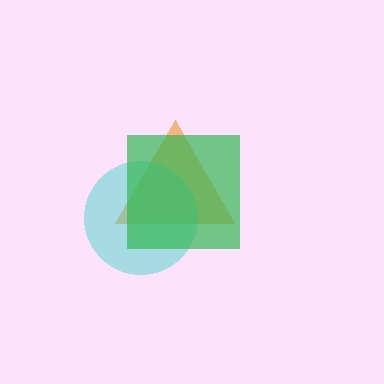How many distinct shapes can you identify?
There are 3 distinct shapes: an orange triangle, a cyan circle, a green square.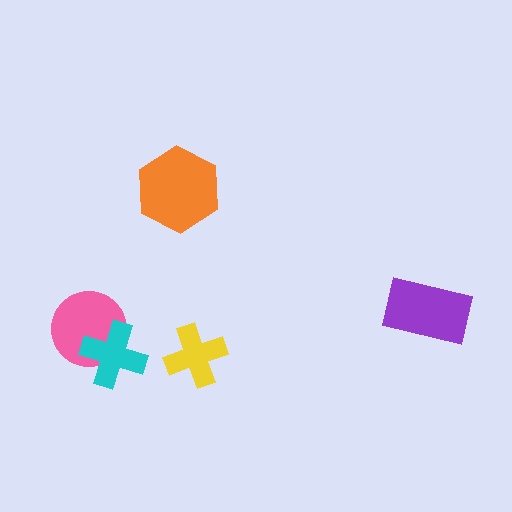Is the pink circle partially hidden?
Yes, it is partially covered by another shape.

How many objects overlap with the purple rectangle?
0 objects overlap with the purple rectangle.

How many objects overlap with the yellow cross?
0 objects overlap with the yellow cross.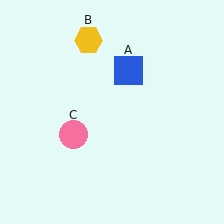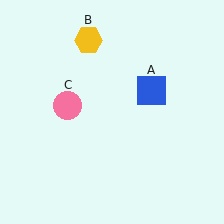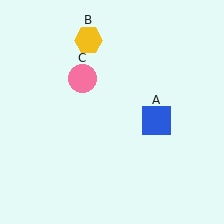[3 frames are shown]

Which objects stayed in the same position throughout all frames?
Yellow hexagon (object B) remained stationary.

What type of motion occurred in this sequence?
The blue square (object A), pink circle (object C) rotated clockwise around the center of the scene.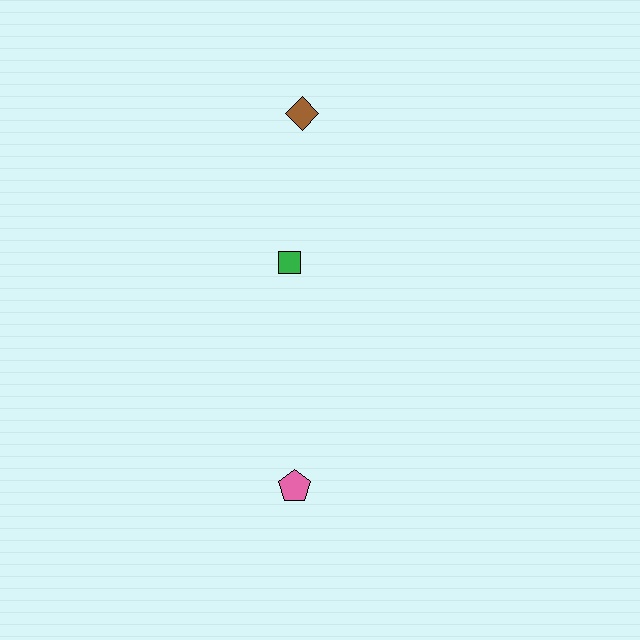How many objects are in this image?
There are 3 objects.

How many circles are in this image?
There are no circles.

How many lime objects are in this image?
There are no lime objects.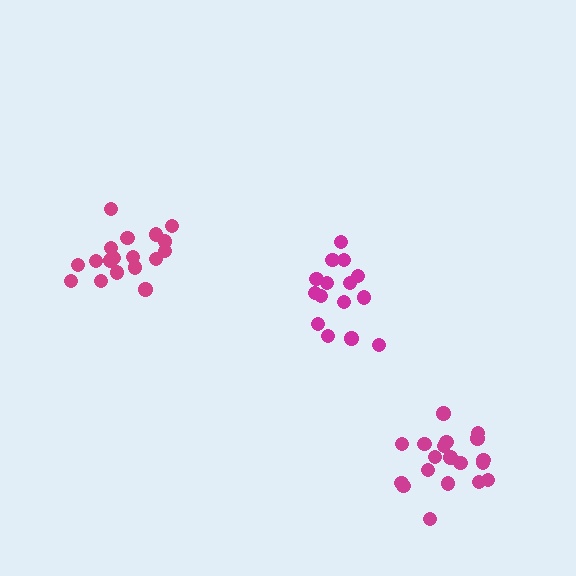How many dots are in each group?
Group 1: 18 dots, Group 2: 15 dots, Group 3: 19 dots (52 total).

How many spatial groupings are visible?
There are 3 spatial groupings.